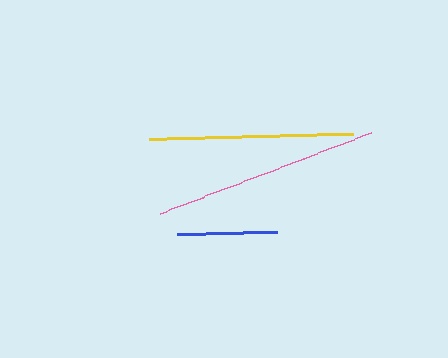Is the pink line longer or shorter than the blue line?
The pink line is longer than the blue line.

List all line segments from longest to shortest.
From longest to shortest: pink, yellow, blue.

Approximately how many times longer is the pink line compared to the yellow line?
The pink line is approximately 1.1 times the length of the yellow line.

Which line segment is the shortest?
The blue line is the shortest at approximately 99 pixels.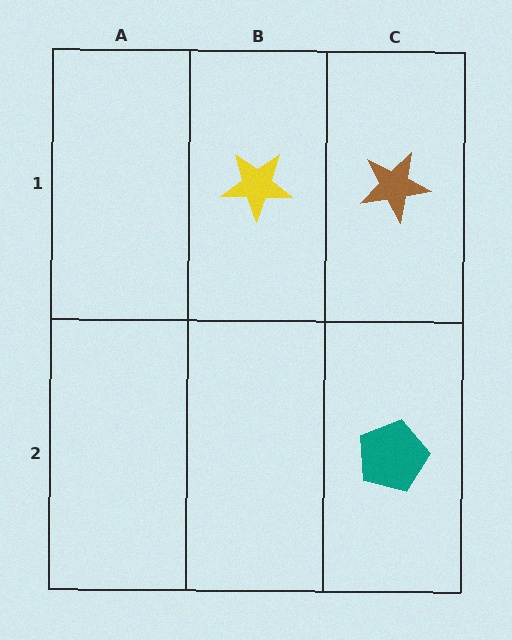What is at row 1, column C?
A brown star.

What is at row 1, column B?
A yellow star.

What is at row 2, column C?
A teal pentagon.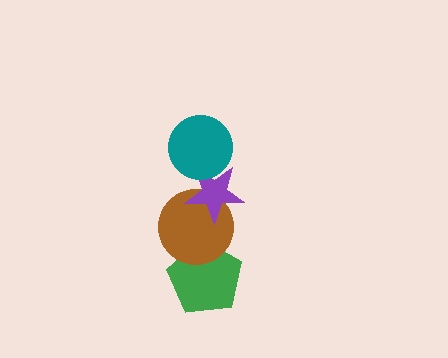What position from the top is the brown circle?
The brown circle is 3rd from the top.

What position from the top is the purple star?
The purple star is 2nd from the top.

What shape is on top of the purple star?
The teal circle is on top of the purple star.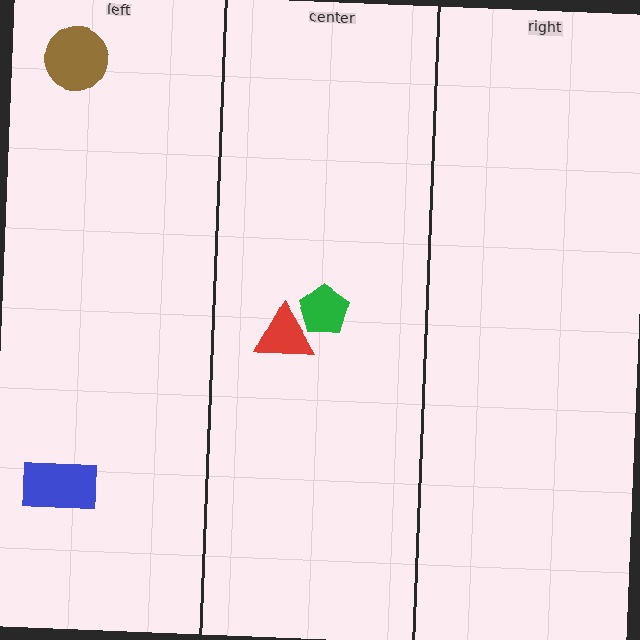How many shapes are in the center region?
2.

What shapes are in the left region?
The brown circle, the blue rectangle.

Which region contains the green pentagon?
The center region.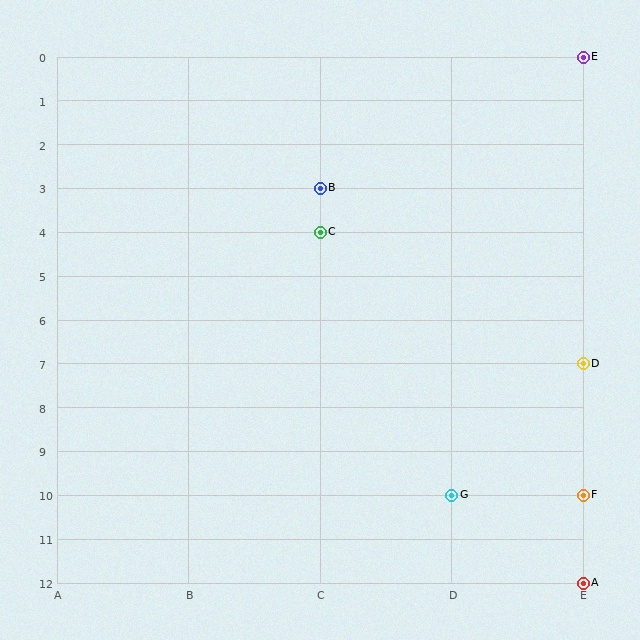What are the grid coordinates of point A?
Point A is at grid coordinates (E, 12).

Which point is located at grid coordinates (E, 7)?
Point D is at (E, 7).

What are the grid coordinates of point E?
Point E is at grid coordinates (E, 0).